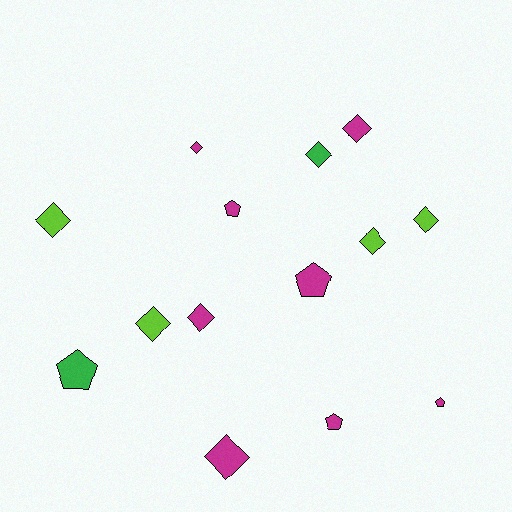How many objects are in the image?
There are 14 objects.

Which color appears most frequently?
Magenta, with 8 objects.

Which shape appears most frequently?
Diamond, with 9 objects.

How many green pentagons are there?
There is 1 green pentagon.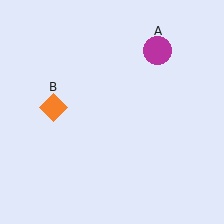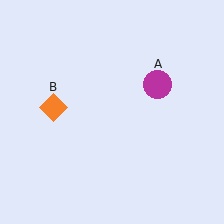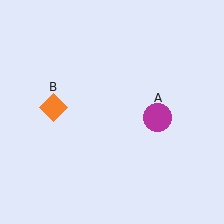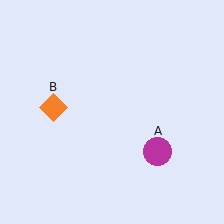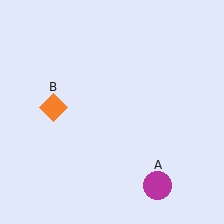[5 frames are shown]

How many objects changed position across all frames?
1 object changed position: magenta circle (object A).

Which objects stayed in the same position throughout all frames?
Orange diamond (object B) remained stationary.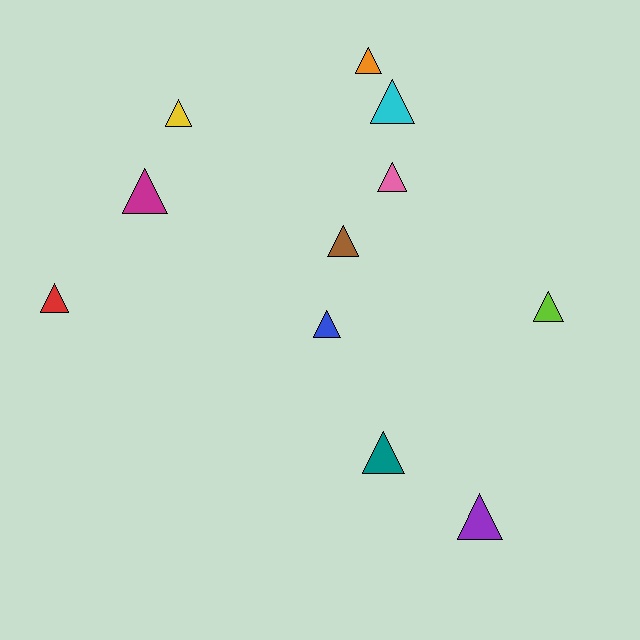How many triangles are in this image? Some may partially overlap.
There are 11 triangles.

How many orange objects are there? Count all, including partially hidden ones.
There is 1 orange object.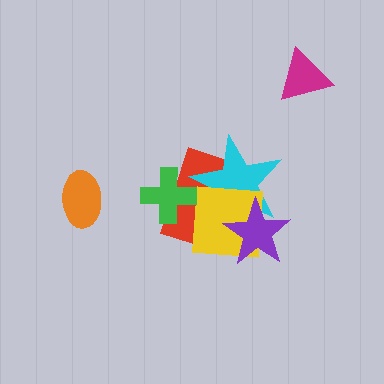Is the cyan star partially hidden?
Yes, it is partially covered by another shape.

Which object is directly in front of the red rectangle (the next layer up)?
The cyan star is directly in front of the red rectangle.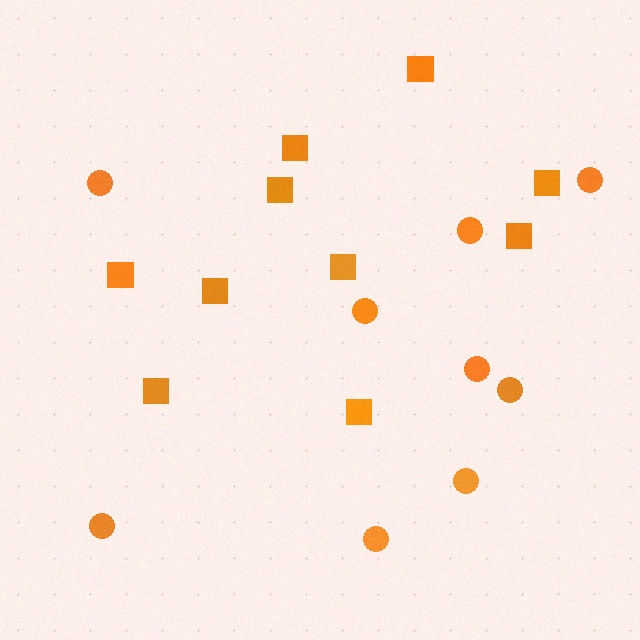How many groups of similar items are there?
There are 2 groups: one group of squares (10) and one group of circles (9).